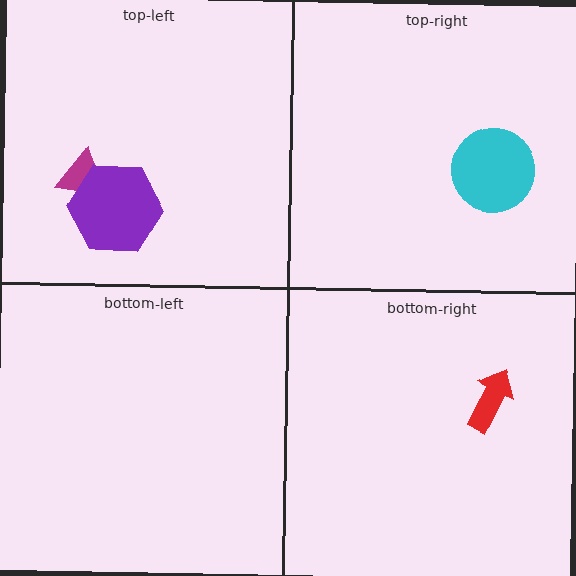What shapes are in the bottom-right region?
The red arrow.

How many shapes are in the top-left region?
2.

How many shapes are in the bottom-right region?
1.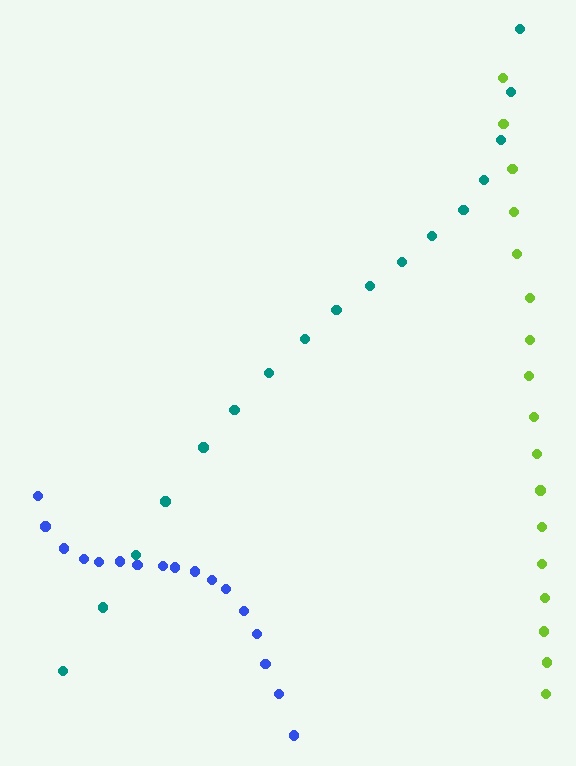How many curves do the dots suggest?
There are 3 distinct paths.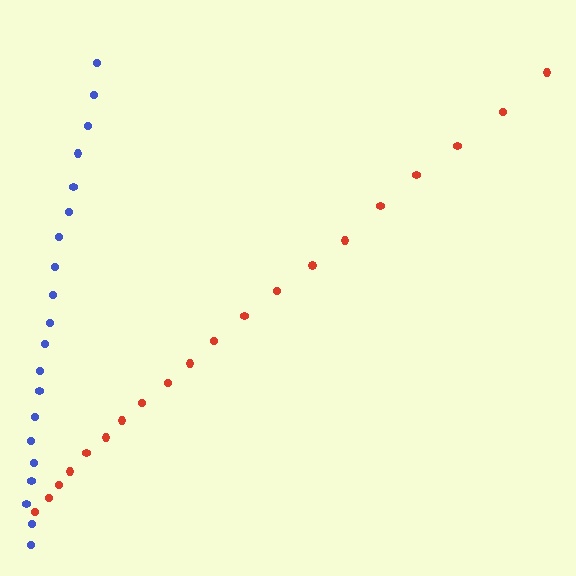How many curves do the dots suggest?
There are 2 distinct paths.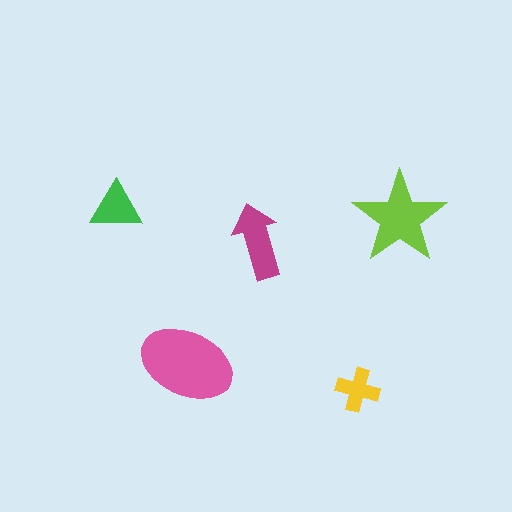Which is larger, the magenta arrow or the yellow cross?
The magenta arrow.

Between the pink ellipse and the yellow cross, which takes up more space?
The pink ellipse.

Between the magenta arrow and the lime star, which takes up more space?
The lime star.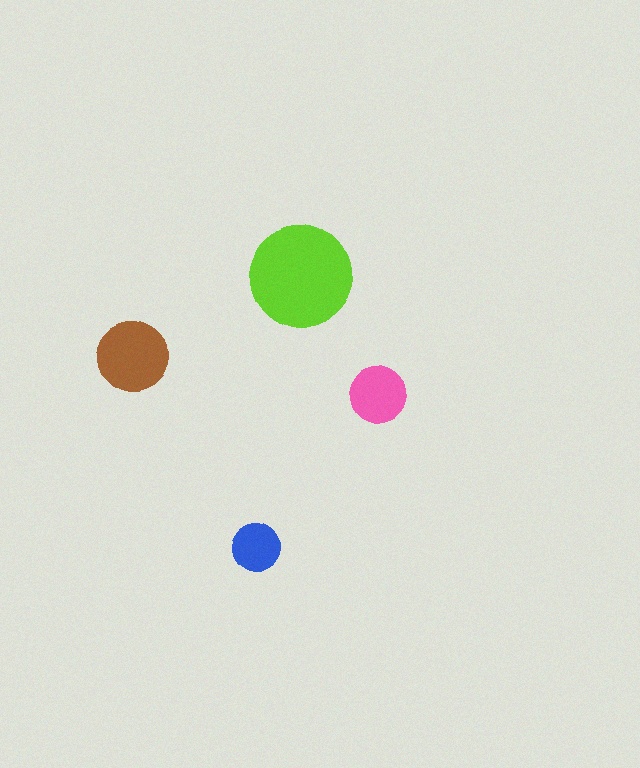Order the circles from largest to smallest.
the lime one, the brown one, the pink one, the blue one.